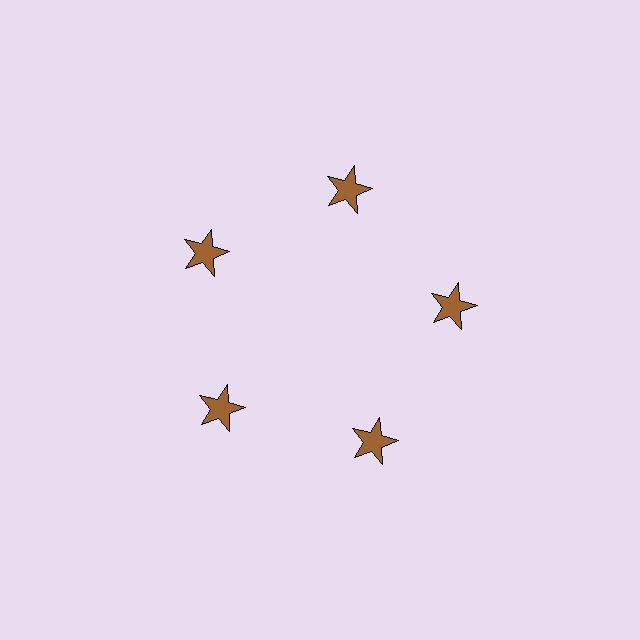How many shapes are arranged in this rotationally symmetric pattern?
There are 5 shapes, arranged in 5 groups of 1.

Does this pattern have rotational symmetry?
Yes, this pattern has 5-fold rotational symmetry. It looks the same after rotating 72 degrees around the center.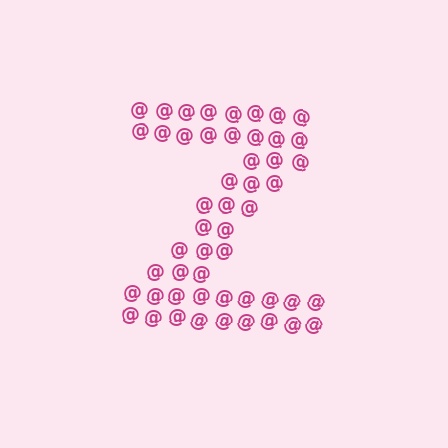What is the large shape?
The large shape is the letter Z.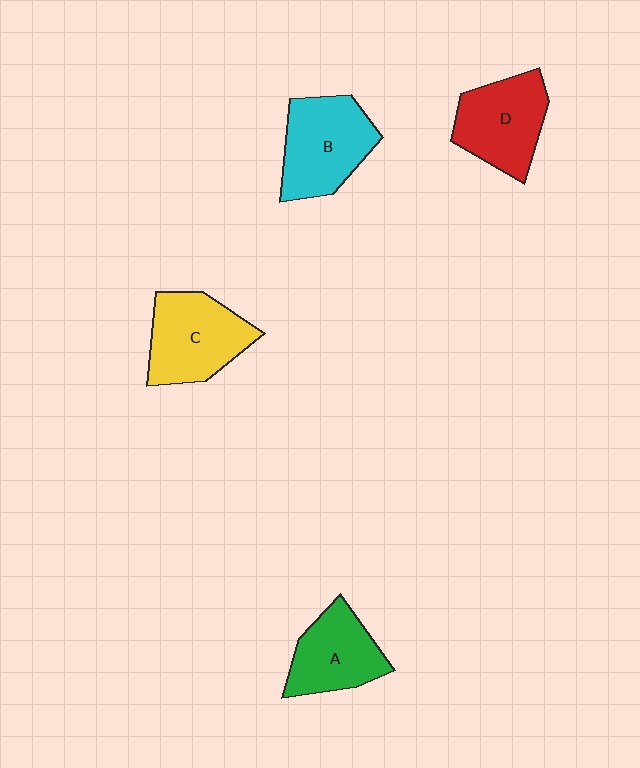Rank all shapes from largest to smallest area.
From largest to smallest: B (cyan), C (yellow), D (red), A (green).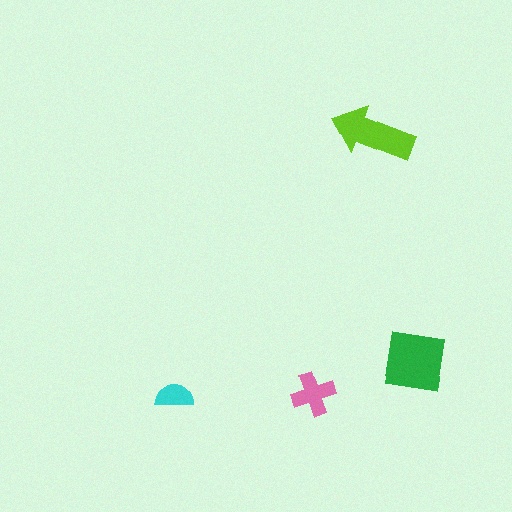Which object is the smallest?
The cyan semicircle.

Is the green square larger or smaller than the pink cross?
Larger.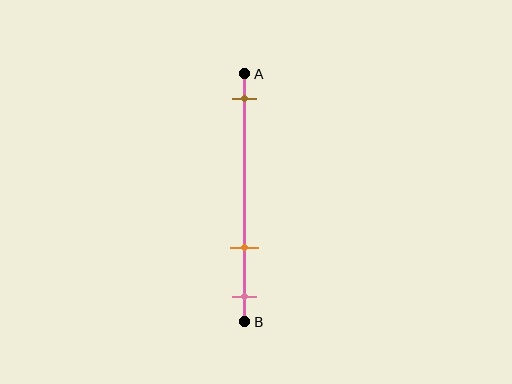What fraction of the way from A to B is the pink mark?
The pink mark is approximately 90% (0.9) of the way from A to B.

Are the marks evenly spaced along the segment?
No, the marks are not evenly spaced.